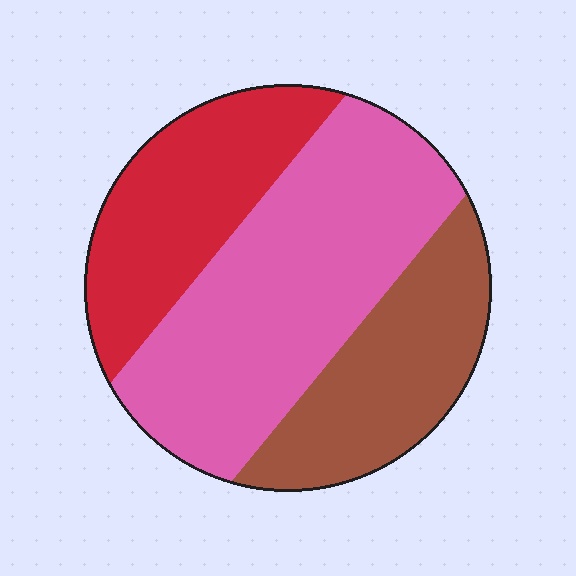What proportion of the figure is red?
Red covers around 25% of the figure.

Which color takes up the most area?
Pink, at roughly 45%.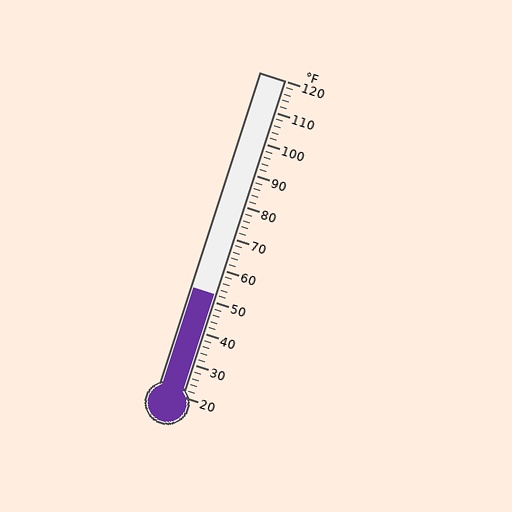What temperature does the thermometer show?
The thermometer shows approximately 52°F.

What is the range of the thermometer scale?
The thermometer scale ranges from 20°F to 120°F.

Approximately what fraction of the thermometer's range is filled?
The thermometer is filled to approximately 30% of its range.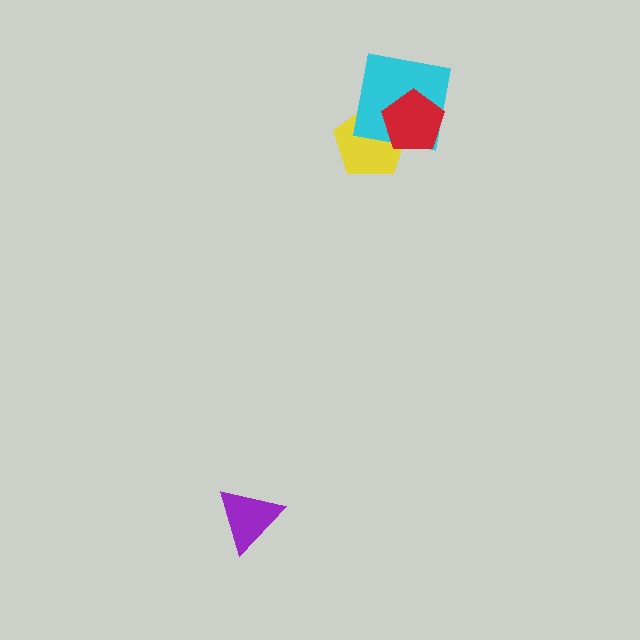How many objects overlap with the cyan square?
2 objects overlap with the cyan square.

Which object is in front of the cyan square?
The red pentagon is in front of the cyan square.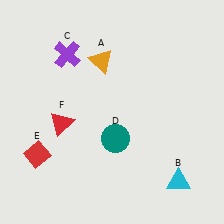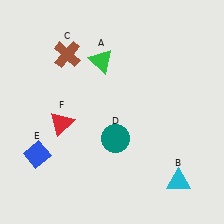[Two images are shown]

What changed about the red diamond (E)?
In Image 1, E is red. In Image 2, it changed to blue.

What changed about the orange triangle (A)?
In Image 1, A is orange. In Image 2, it changed to green.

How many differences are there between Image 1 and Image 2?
There are 3 differences between the two images.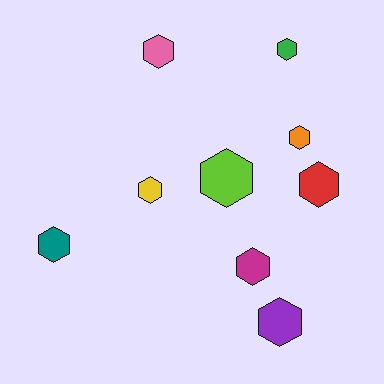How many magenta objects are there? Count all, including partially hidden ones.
There is 1 magenta object.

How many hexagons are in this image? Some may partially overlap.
There are 9 hexagons.